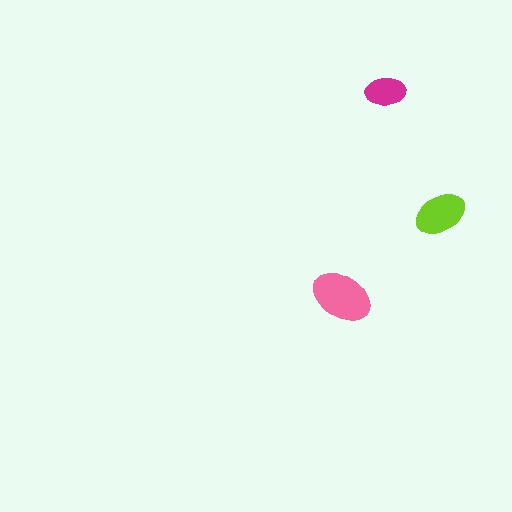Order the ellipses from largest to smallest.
the pink one, the lime one, the magenta one.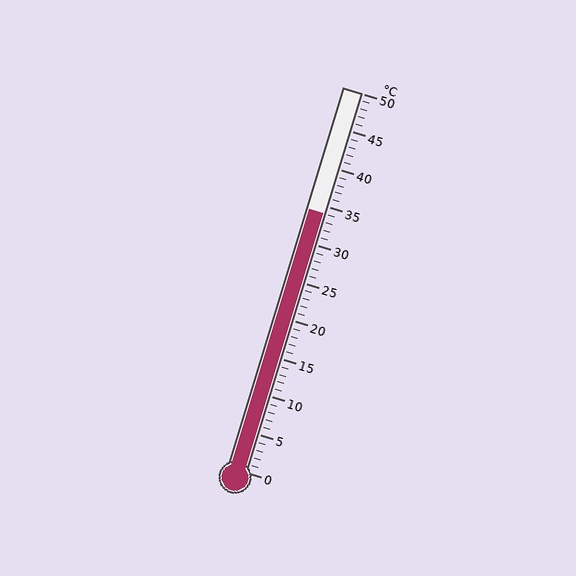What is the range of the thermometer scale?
The thermometer scale ranges from 0°C to 50°C.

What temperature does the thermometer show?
The thermometer shows approximately 34°C.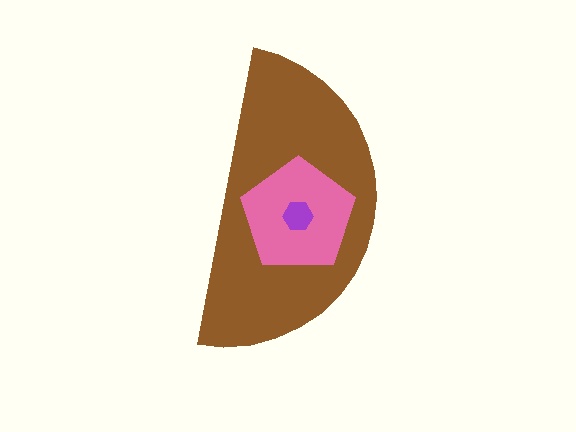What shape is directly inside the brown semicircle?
The pink pentagon.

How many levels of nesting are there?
3.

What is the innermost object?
The purple hexagon.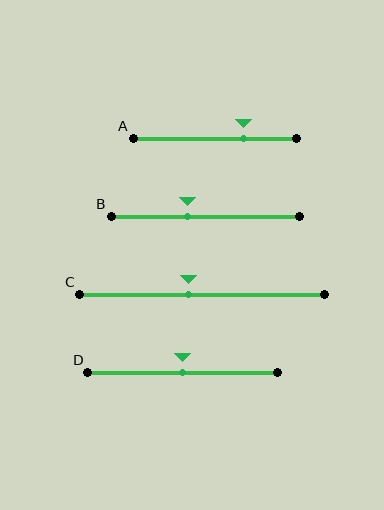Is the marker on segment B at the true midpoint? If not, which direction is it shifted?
No, the marker on segment B is shifted to the left by about 9% of the segment length.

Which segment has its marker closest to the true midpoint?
Segment D has its marker closest to the true midpoint.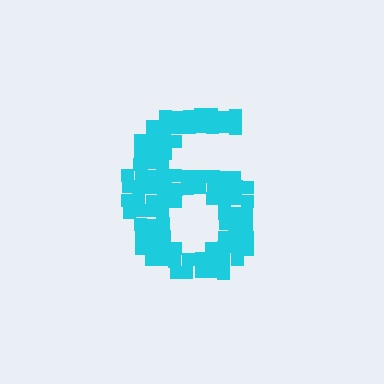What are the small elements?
The small elements are squares.